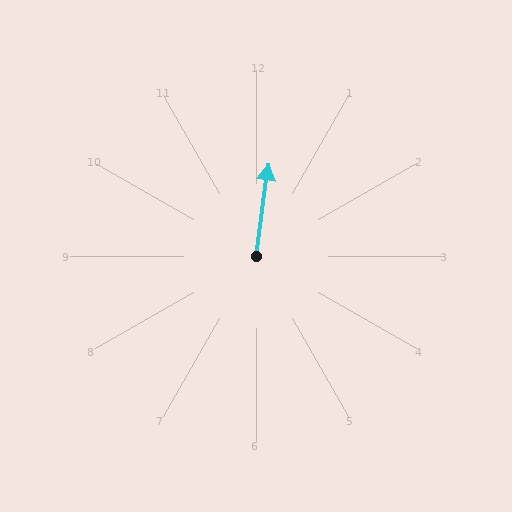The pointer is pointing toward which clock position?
Roughly 12 o'clock.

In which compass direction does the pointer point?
North.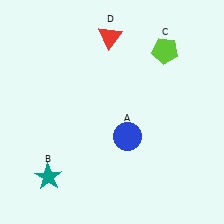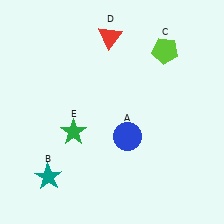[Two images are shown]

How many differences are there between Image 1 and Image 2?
There is 1 difference between the two images.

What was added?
A green star (E) was added in Image 2.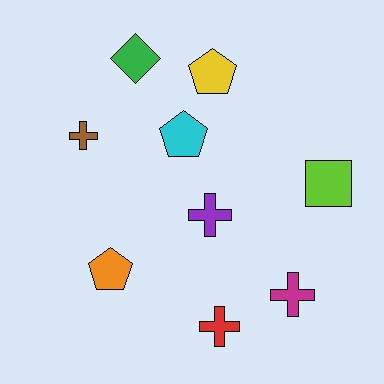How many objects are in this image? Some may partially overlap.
There are 9 objects.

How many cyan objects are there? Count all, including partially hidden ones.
There is 1 cyan object.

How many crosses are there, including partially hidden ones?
There are 4 crosses.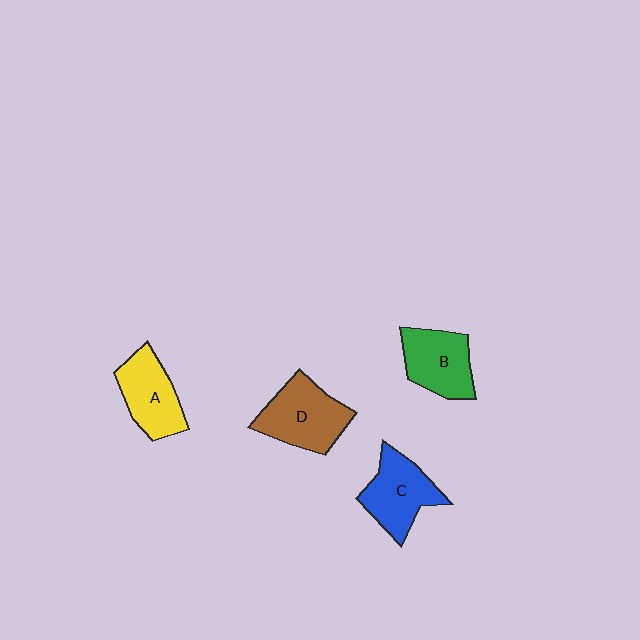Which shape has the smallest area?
Shape A (yellow).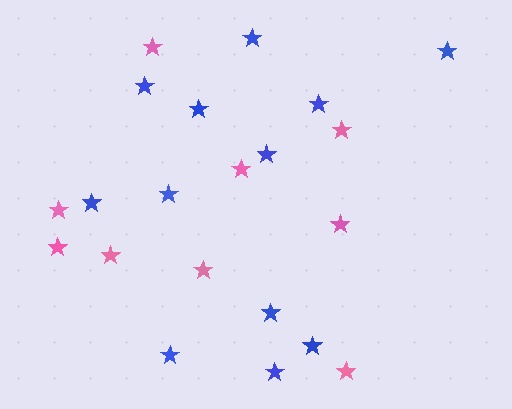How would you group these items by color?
There are 2 groups: one group of blue stars (12) and one group of pink stars (9).